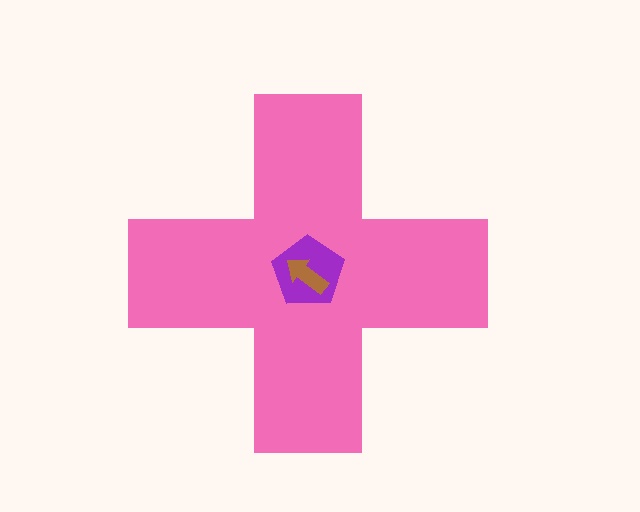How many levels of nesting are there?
3.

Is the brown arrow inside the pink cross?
Yes.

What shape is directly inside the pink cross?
The purple pentagon.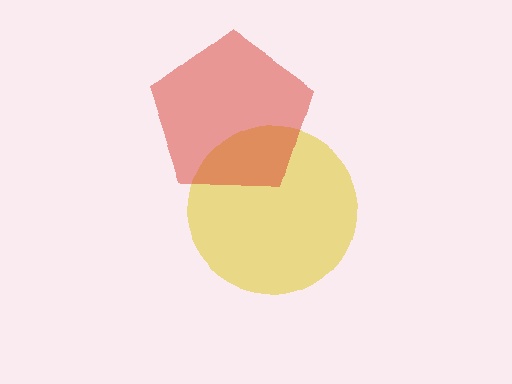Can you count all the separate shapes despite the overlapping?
Yes, there are 2 separate shapes.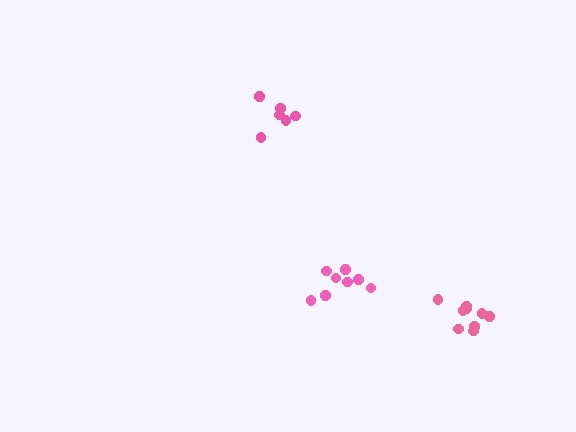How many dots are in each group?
Group 1: 8 dots, Group 2: 9 dots, Group 3: 6 dots (23 total).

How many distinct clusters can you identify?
There are 3 distinct clusters.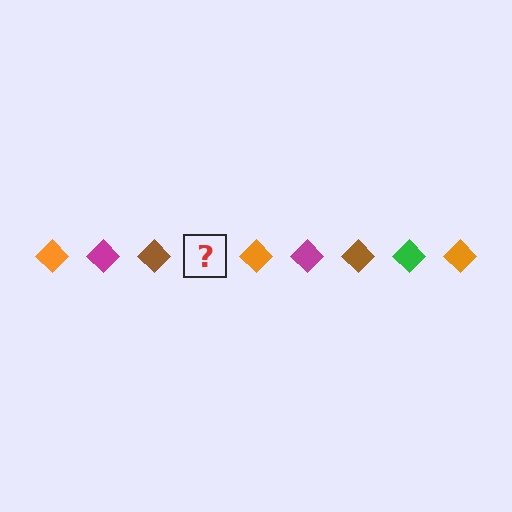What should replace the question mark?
The question mark should be replaced with a green diamond.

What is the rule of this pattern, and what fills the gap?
The rule is that the pattern cycles through orange, magenta, brown, green diamonds. The gap should be filled with a green diamond.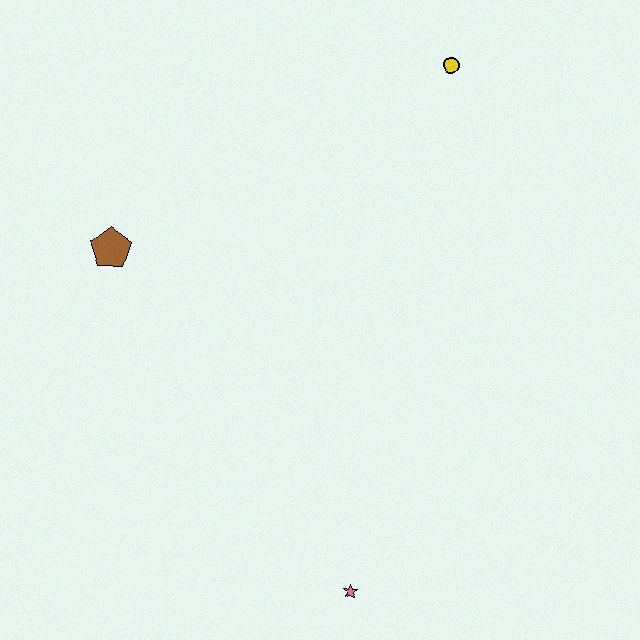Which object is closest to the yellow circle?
The brown pentagon is closest to the yellow circle.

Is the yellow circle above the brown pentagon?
Yes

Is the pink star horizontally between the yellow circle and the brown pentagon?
Yes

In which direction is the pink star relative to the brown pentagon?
The pink star is below the brown pentagon.